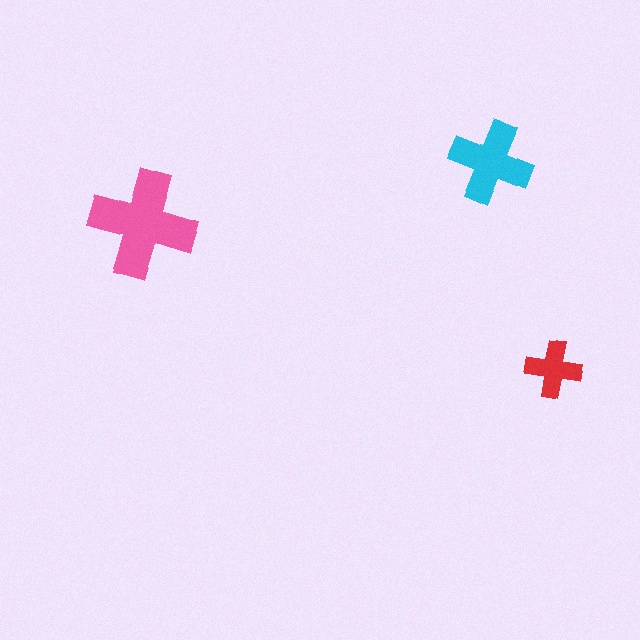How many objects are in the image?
There are 3 objects in the image.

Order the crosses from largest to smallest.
the pink one, the cyan one, the red one.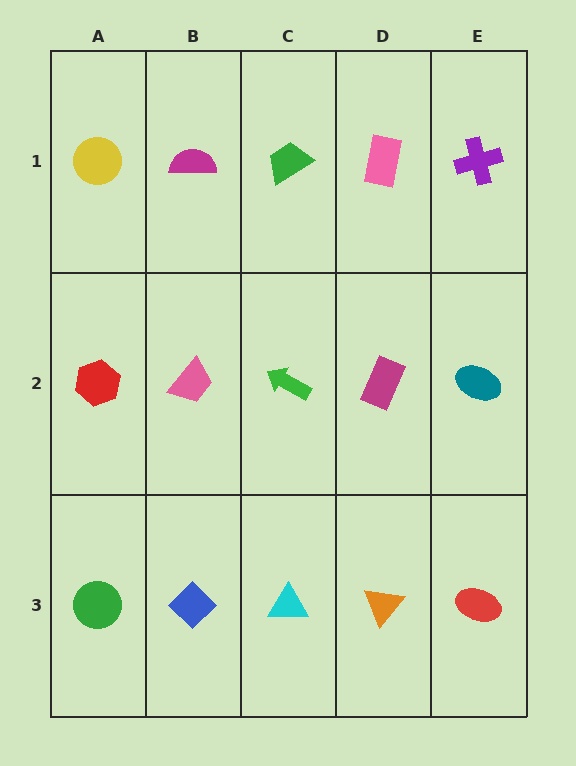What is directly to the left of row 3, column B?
A green circle.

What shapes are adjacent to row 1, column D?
A magenta rectangle (row 2, column D), a green trapezoid (row 1, column C), a purple cross (row 1, column E).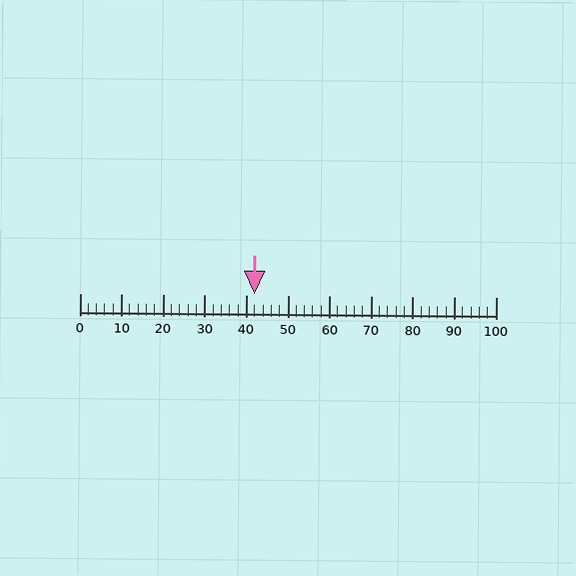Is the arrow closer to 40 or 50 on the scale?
The arrow is closer to 40.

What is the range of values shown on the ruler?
The ruler shows values from 0 to 100.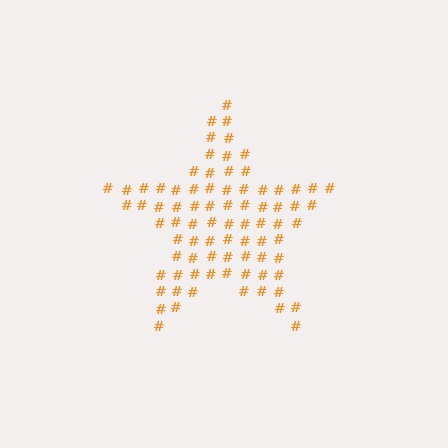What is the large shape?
The large shape is a star.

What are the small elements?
The small elements are hash symbols.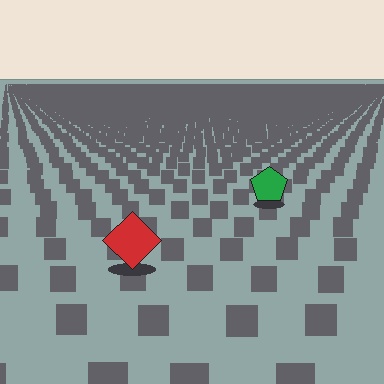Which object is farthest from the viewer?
The green pentagon is farthest from the viewer. It appears smaller and the ground texture around it is denser.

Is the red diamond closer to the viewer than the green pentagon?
Yes. The red diamond is closer — you can tell from the texture gradient: the ground texture is coarser near it.